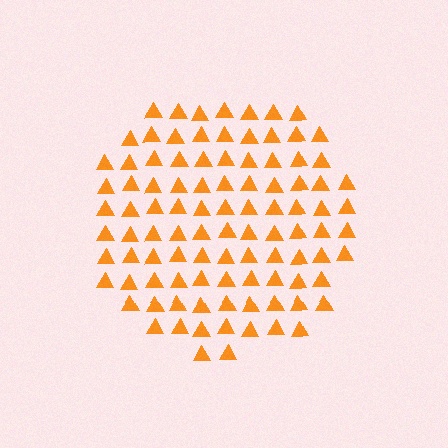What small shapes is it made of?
It is made of small triangles.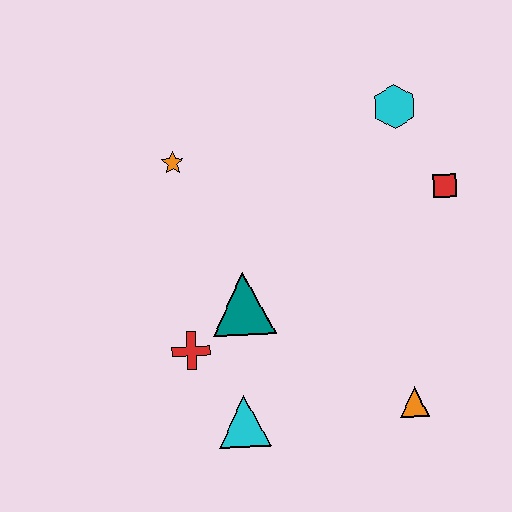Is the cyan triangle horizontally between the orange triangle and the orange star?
Yes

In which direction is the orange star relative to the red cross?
The orange star is above the red cross.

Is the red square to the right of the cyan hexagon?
Yes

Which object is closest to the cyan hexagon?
The red square is closest to the cyan hexagon.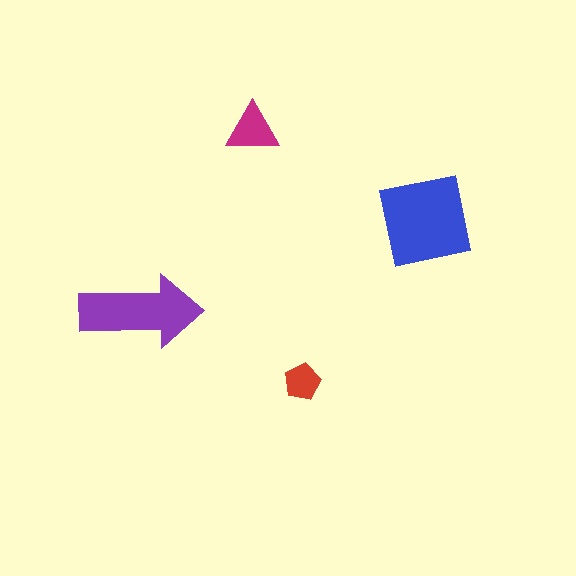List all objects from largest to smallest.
The blue square, the purple arrow, the magenta triangle, the red pentagon.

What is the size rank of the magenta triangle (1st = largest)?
3rd.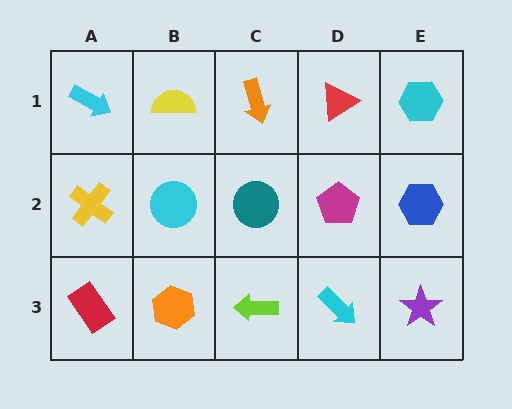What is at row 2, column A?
A yellow cross.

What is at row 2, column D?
A magenta pentagon.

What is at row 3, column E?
A purple star.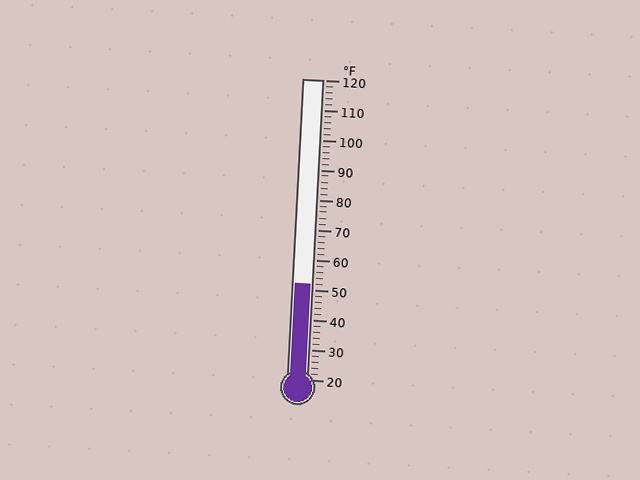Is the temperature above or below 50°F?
The temperature is above 50°F.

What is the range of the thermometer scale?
The thermometer scale ranges from 20°F to 120°F.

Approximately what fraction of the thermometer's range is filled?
The thermometer is filled to approximately 30% of its range.